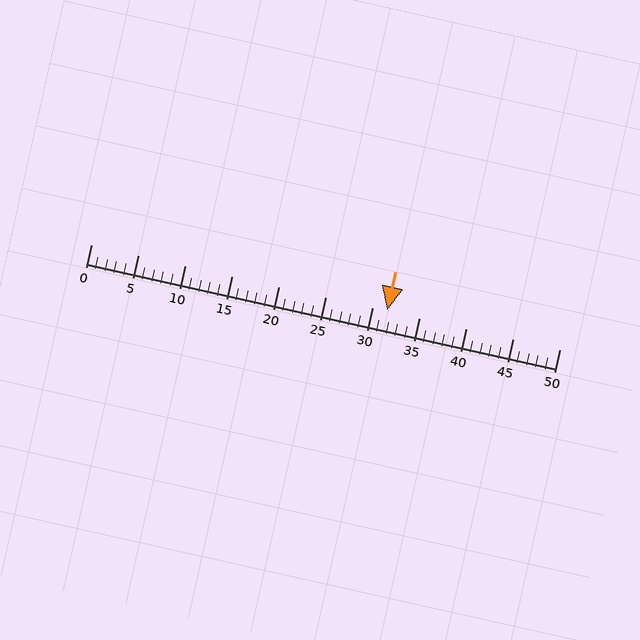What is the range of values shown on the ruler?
The ruler shows values from 0 to 50.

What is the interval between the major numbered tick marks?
The major tick marks are spaced 5 units apart.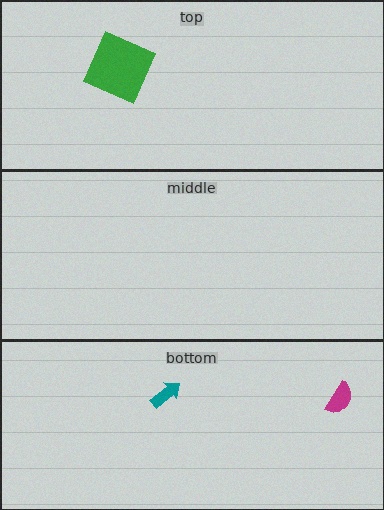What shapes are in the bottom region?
The teal arrow, the magenta semicircle.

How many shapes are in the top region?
1.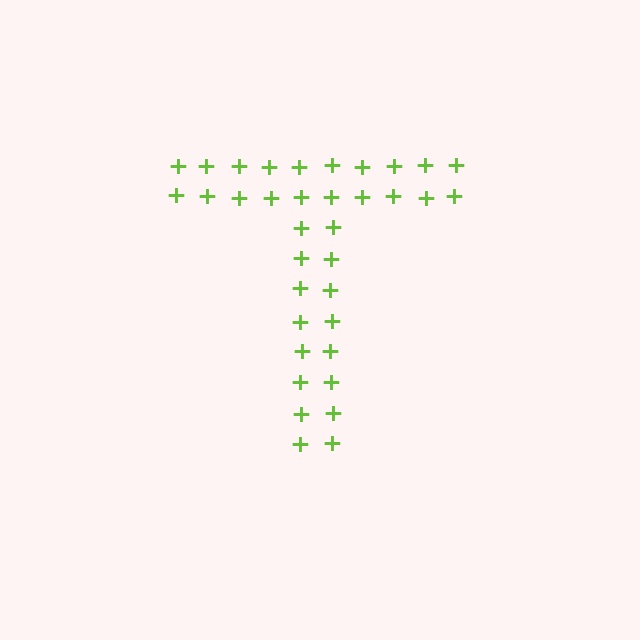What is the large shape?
The large shape is the letter T.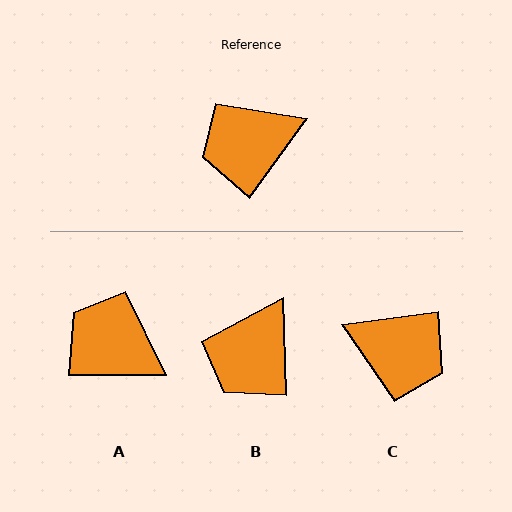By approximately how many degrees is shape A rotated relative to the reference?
Approximately 54 degrees clockwise.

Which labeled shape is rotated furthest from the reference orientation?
C, about 134 degrees away.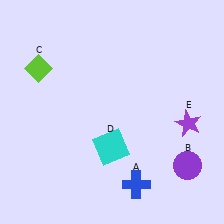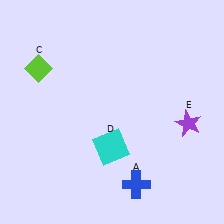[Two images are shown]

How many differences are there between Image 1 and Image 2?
There is 1 difference between the two images.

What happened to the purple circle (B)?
The purple circle (B) was removed in Image 2. It was in the bottom-right area of Image 1.